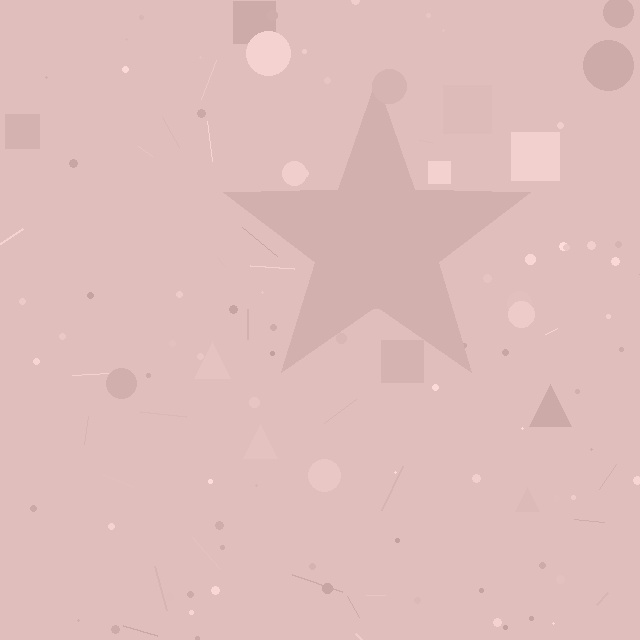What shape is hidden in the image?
A star is hidden in the image.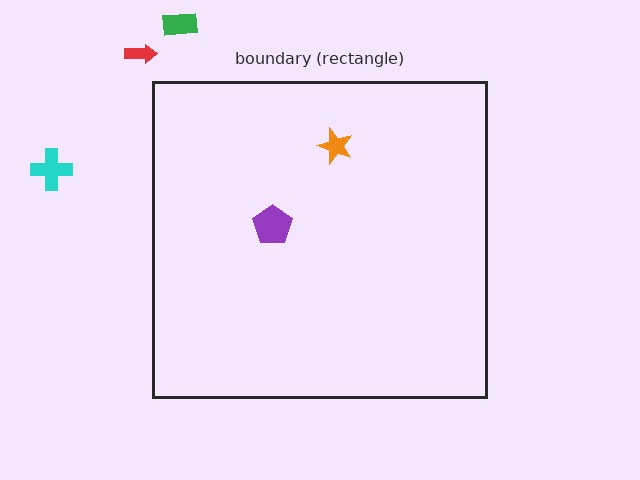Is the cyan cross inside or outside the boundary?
Outside.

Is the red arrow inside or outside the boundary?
Outside.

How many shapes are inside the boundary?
2 inside, 3 outside.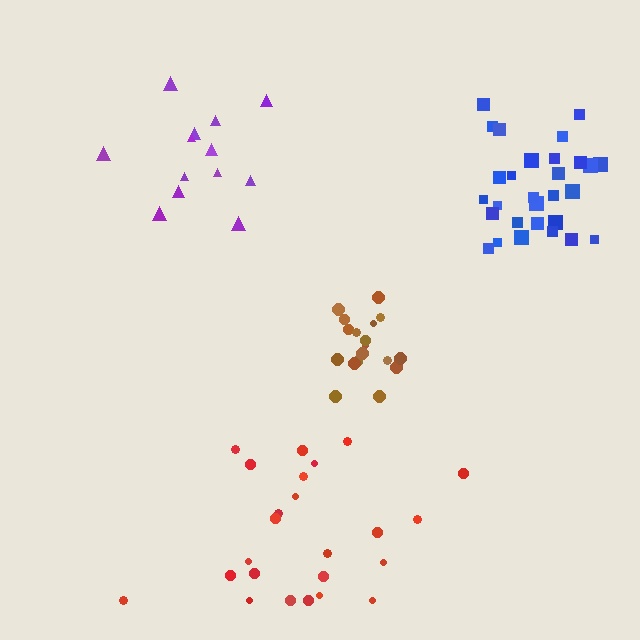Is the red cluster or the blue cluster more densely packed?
Blue.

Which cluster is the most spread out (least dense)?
Red.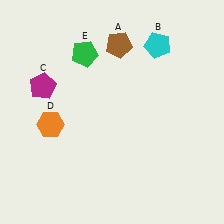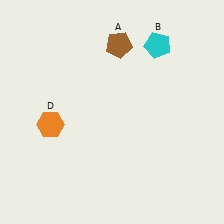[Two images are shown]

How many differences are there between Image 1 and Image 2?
There are 2 differences between the two images.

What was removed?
The green pentagon (E), the magenta pentagon (C) were removed in Image 2.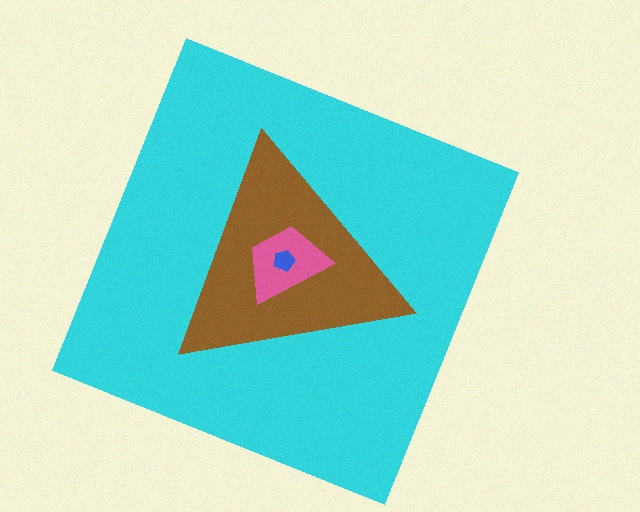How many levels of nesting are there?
4.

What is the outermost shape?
The cyan square.